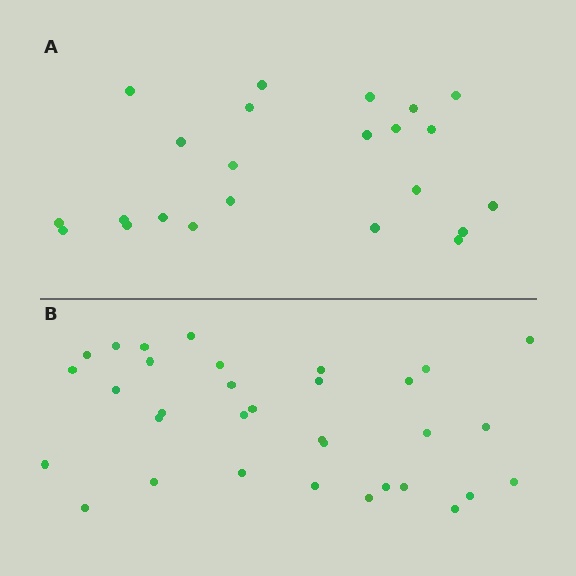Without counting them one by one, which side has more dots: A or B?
Region B (the bottom region) has more dots.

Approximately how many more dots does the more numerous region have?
Region B has roughly 10 or so more dots than region A.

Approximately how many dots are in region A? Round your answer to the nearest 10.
About 20 dots. (The exact count is 23, which rounds to 20.)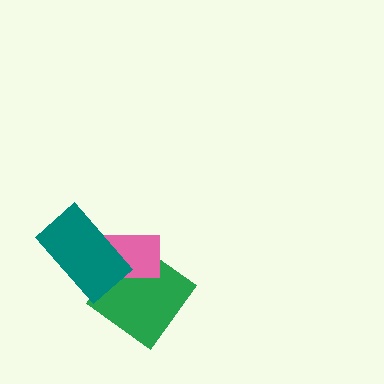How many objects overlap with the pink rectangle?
2 objects overlap with the pink rectangle.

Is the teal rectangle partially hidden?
No, no other shape covers it.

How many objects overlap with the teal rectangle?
2 objects overlap with the teal rectangle.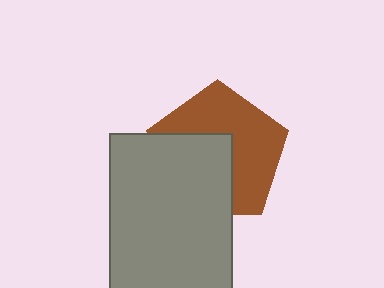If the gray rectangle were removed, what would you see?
You would see the complete brown pentagon.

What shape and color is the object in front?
The object in front is a gray rectangle.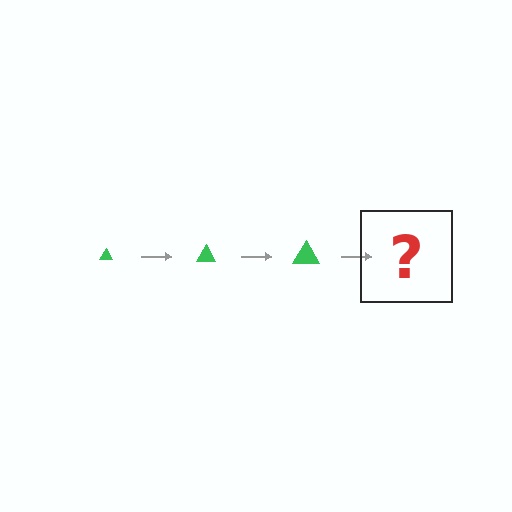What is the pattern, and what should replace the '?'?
The pattern is that the triangle gets progressively larger each step. The '?' should be a green triangle, larger than the previous one.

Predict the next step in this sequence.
The next step is a green triangle, larger than the previous one.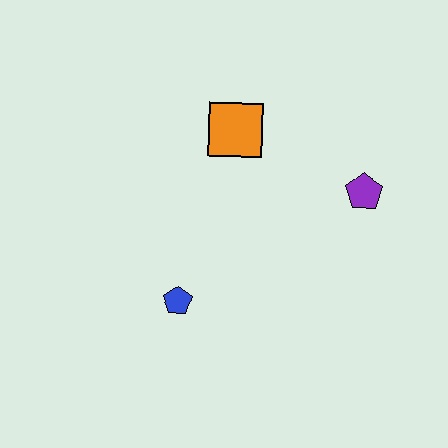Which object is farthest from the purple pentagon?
The blue pentagon is farthest from the purple pentagon.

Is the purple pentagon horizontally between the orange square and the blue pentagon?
No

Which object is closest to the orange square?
The purple pentagon is closest to the orange square.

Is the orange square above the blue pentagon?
Yes